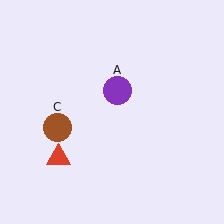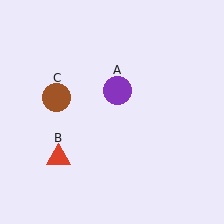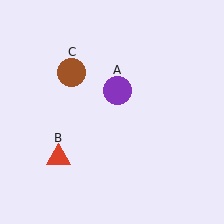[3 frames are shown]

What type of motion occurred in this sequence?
The brown circle (object C) rotated clockwise around the center of the scene.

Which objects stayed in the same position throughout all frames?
Purple circle (object A) and red triangle (object B) remained stationary.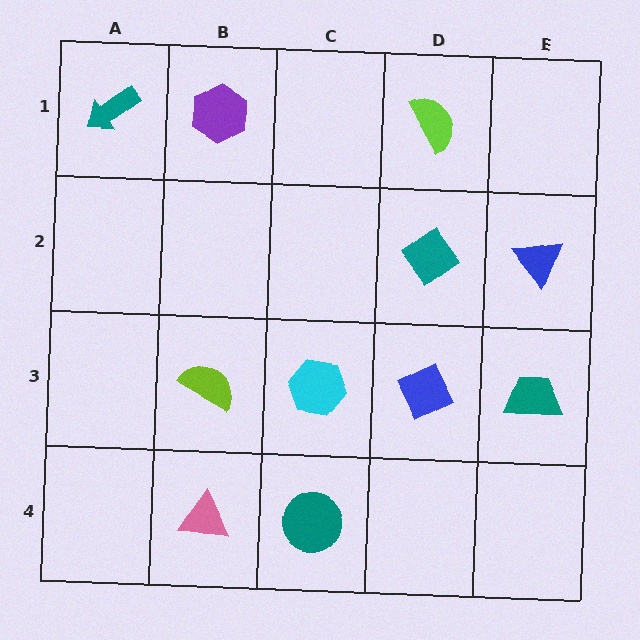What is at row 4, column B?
A pink triangle.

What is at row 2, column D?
A teal diamond.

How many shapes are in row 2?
2 shapes.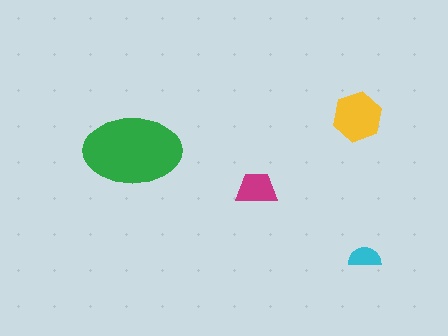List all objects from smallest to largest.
The cyan semicircle, the magenta trapezoid, the yellow hexagon, the green ellipse.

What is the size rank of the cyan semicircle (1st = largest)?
4th.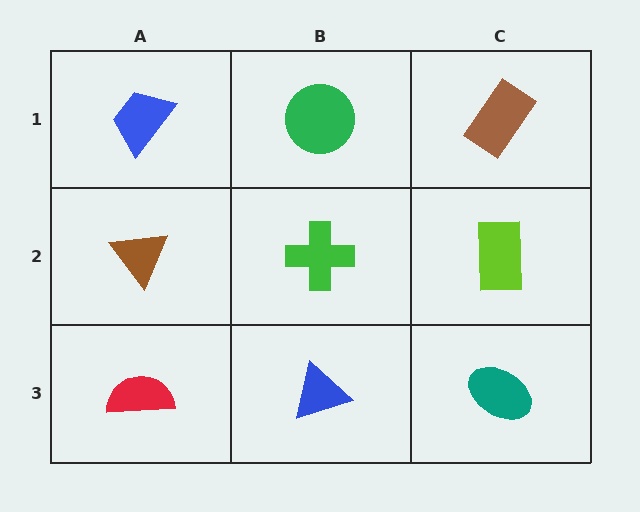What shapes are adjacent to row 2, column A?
A blue trapezoid (row 1, column A), a red semicircle (row 3, column A), a green cross (row 2, column B).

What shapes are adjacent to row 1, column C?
A lime rectangle (row 2, column C), a green circle (row 1, column B).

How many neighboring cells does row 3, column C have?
2.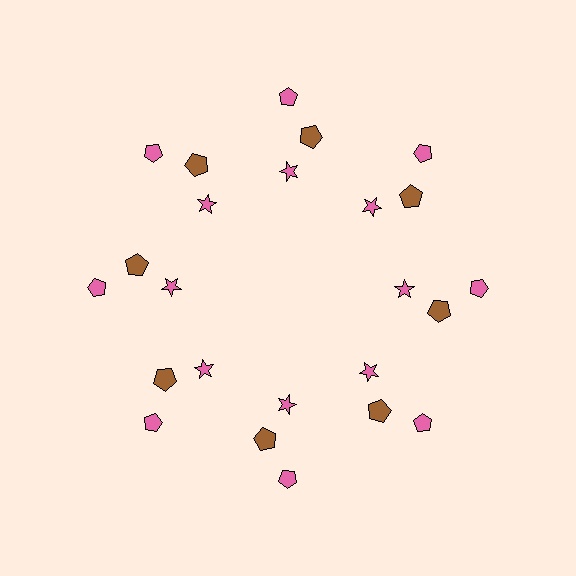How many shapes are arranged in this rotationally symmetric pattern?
There are 24 shapes, arranged in 8 groups of 3.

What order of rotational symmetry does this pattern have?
This pattern has 8-fold rotational symmetry.